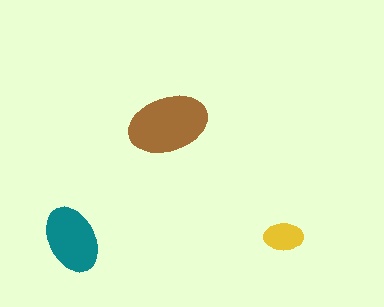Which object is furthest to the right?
The yellow ellipse is rightmost.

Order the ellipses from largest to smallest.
the brown one, the teal one, the yellow one.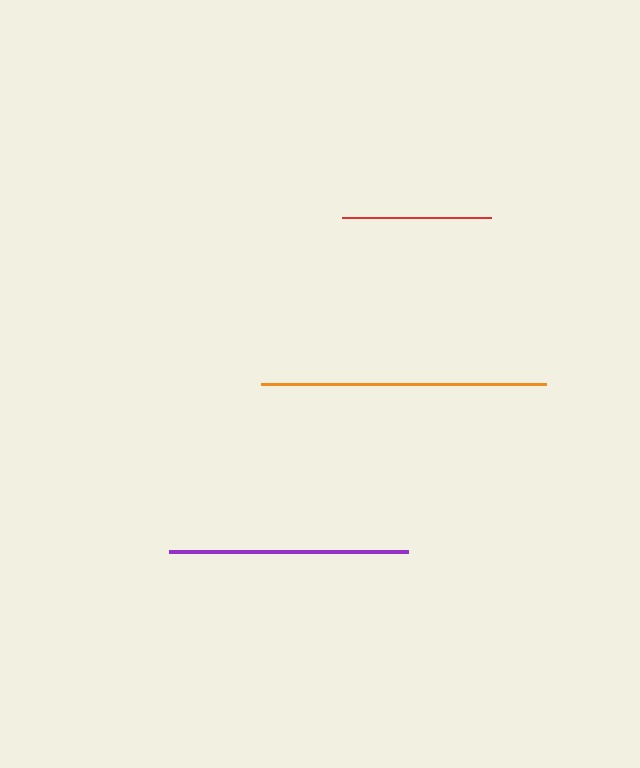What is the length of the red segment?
The red segment is approximately 150 pixels long.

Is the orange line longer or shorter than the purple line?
The orange line is longer than the purple line.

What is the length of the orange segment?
The orange segment is approximately 285 pixels long.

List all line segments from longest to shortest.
From longest to shortest: orange, purple, red.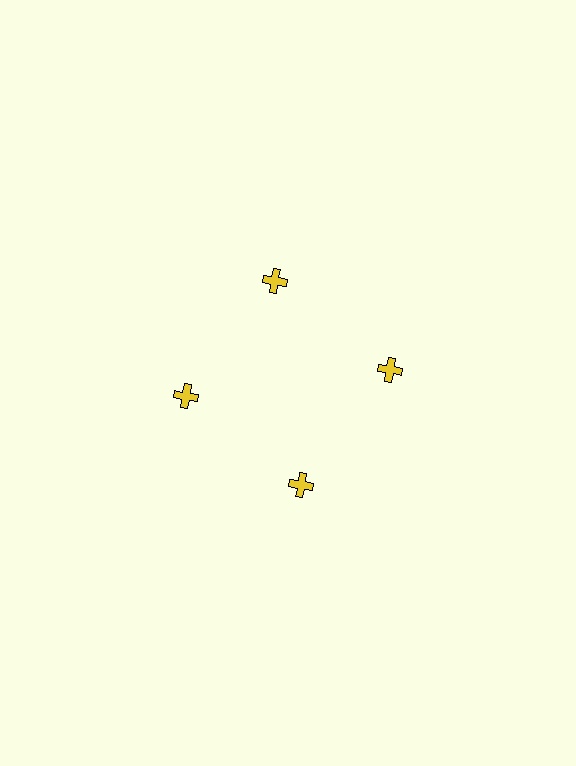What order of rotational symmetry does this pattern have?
This pattern has 4-fold rotational symmetry.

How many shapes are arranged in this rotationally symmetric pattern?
There are 4 shapes, arranged in 4 groups of 1.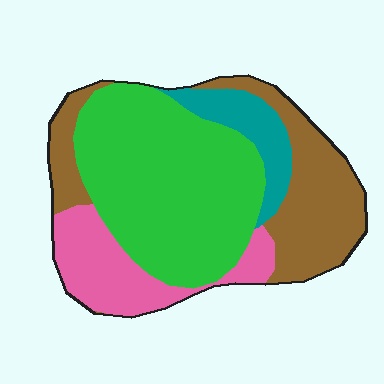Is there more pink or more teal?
Pink.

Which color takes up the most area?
Green, at roughly 45%.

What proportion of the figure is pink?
Pink takes up about one sixth (1/6) of the figure.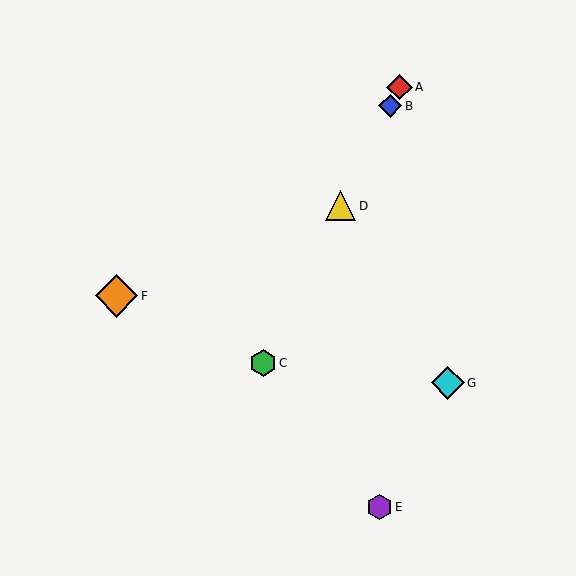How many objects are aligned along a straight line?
4 objects (A, B, C, D) are aligned along a straight line.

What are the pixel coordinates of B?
Object B is at (390, 106).